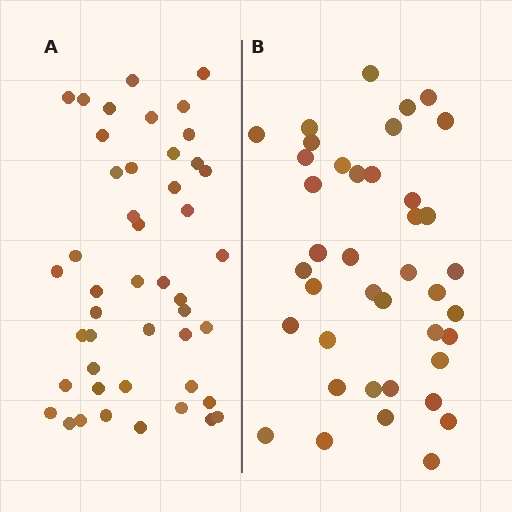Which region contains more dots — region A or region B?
Region A (the left region) has more dots.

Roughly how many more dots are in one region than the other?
Region A has about 6 more dots than region B.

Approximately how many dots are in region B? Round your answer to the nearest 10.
About 40 dots.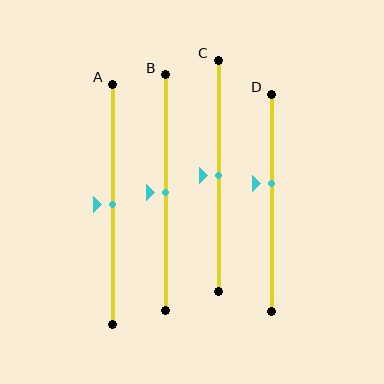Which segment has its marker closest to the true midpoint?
Segment A has its marker closest to the true midpoint.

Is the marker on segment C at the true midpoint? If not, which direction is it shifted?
Yes, the marker on segment C is at the true midpoint.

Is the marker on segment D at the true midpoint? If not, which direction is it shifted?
No, the marker on segment D is shifted upward by about 9% of the segment length.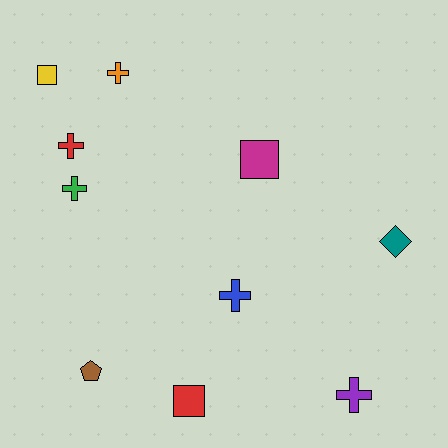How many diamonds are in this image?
There is 1 diamond.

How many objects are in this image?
There are 10 objects.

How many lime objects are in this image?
There are no lime objects.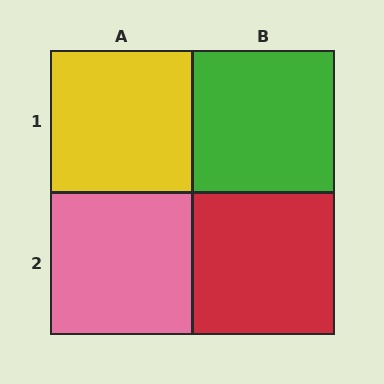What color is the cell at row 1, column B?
Green.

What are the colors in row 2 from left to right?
Pink, red.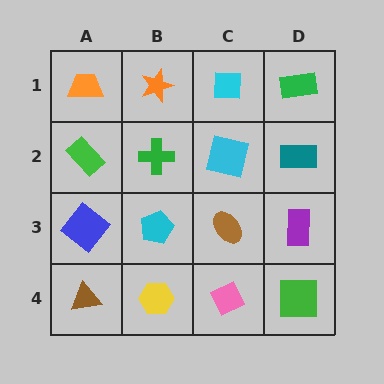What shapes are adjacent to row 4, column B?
A cyan pentagon (row 3, column B), a brown triangle (row 4, column A), a pink diamond (row 4, column C).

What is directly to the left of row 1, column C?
An orange star.